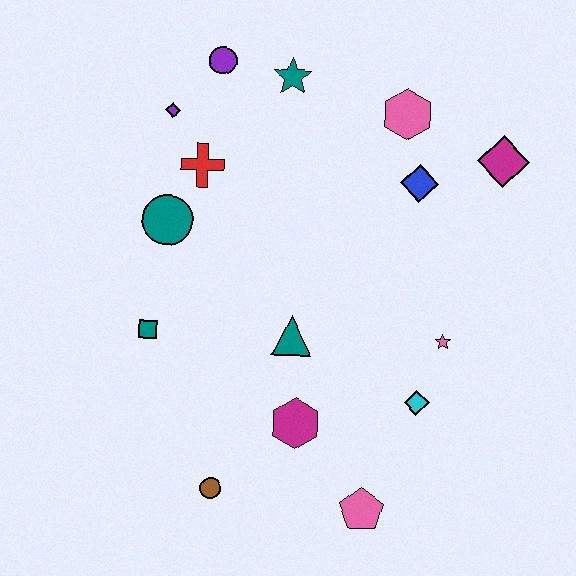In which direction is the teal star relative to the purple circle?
The teal star is to the right of the purple circle.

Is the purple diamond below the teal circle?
No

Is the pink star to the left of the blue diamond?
No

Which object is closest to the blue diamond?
The pink hexagon is closest to the blue diamond.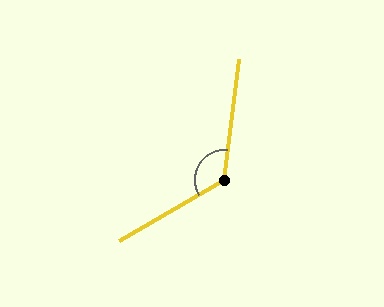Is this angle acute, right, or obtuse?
It is obtuse.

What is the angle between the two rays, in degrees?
Approximately 127 degrees.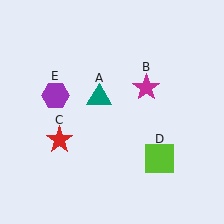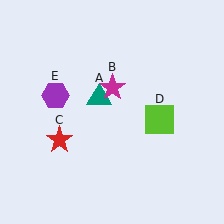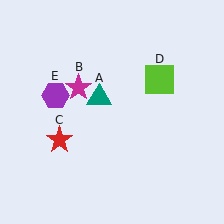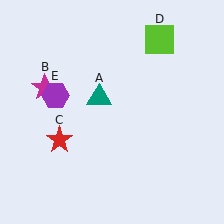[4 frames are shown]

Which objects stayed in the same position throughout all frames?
Teal triangle (object A) and red star (object C) and purple hexagon (object E) remained stationary.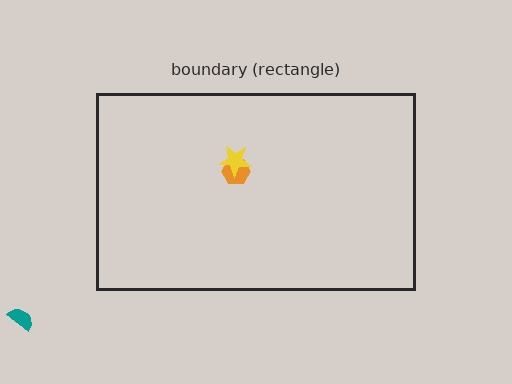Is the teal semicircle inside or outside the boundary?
Outside.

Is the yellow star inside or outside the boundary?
Inside.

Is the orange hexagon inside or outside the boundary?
Inside.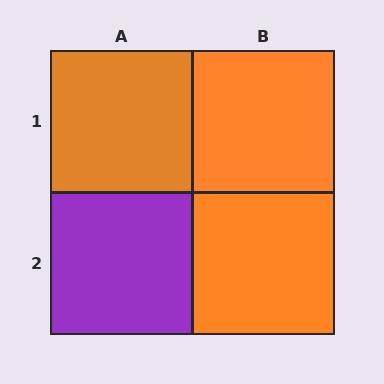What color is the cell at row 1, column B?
Orange.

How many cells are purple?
1 cell is purple.